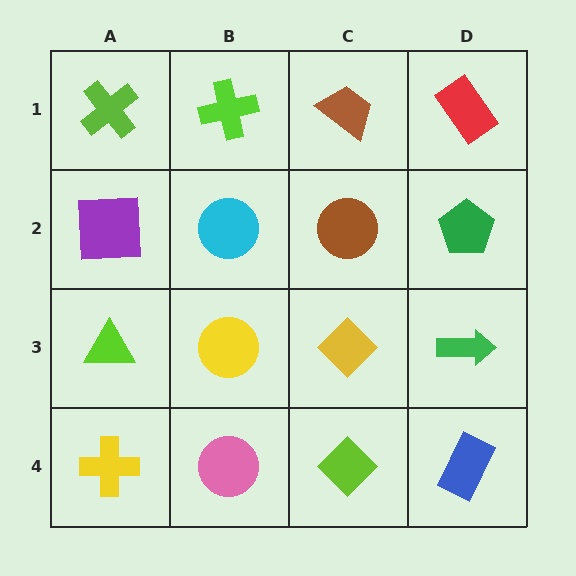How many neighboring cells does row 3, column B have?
4.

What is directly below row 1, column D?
A green pentagon.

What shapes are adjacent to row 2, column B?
A lime cross (row 1, column B), a yellow circle (row 3, column B), a purple square (row 2, column A), a brown circle (row 2, column C).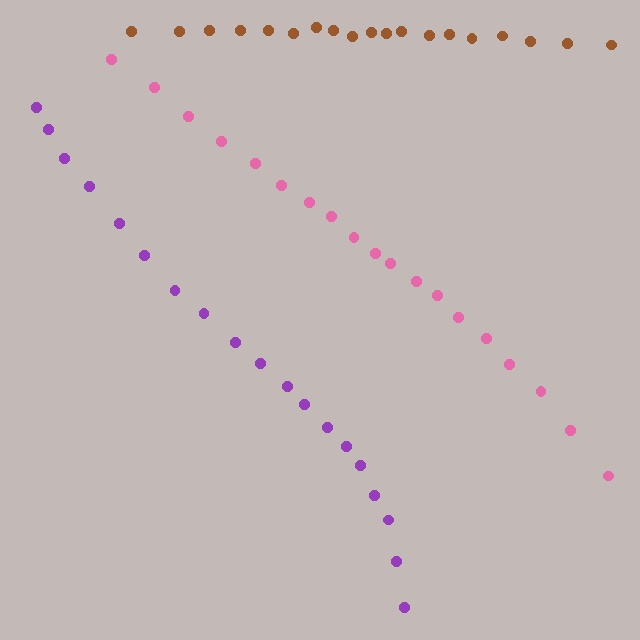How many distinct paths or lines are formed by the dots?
There are 3 distinct paths.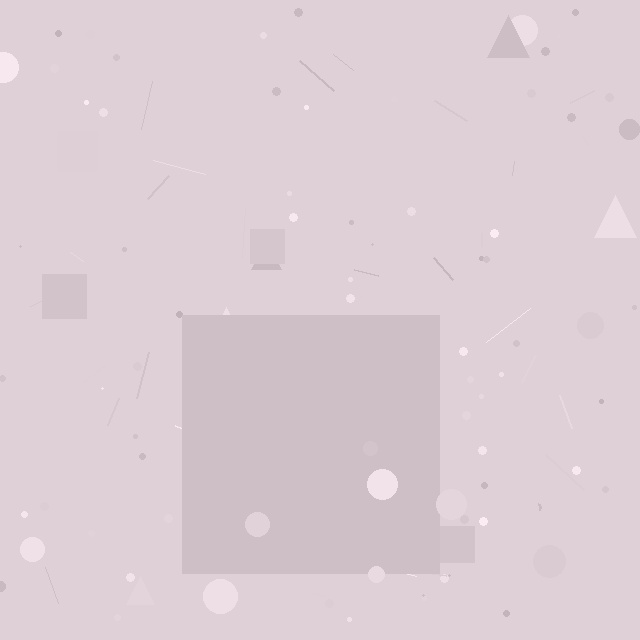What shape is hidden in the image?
A square is hidden in the image.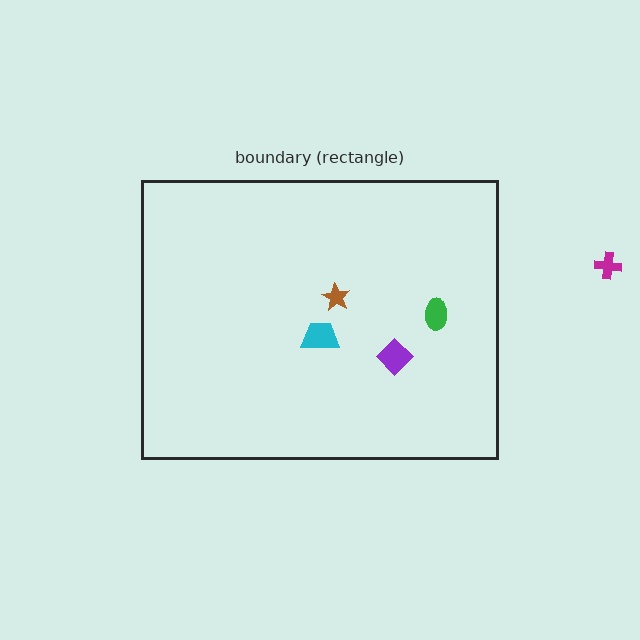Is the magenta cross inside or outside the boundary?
Outside.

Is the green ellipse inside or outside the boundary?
Inside.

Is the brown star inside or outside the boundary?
Inside.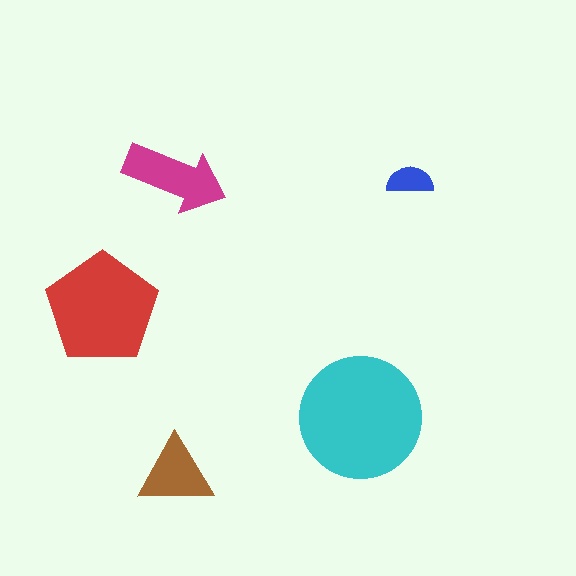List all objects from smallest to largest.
The blue semicircle, the brown triangle, the magenta arrow, the red pentagon, the cyan circle.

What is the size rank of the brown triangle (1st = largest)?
4th.